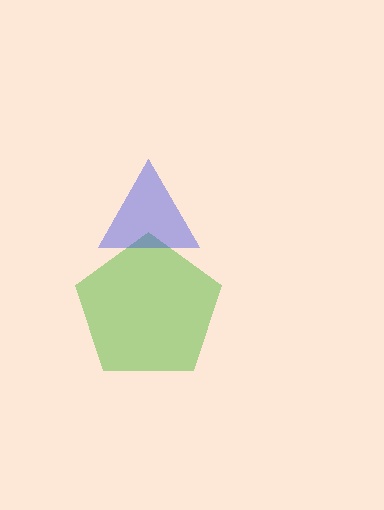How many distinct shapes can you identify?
There are 2 distinct shapes: a lime pentagon, a blue triangle.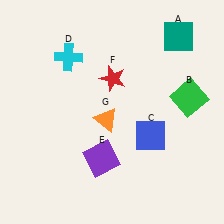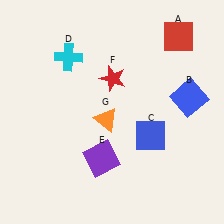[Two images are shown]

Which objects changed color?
A changed from teal to red. B changed from green to blue.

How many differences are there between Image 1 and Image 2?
There are 2 differences between the two images.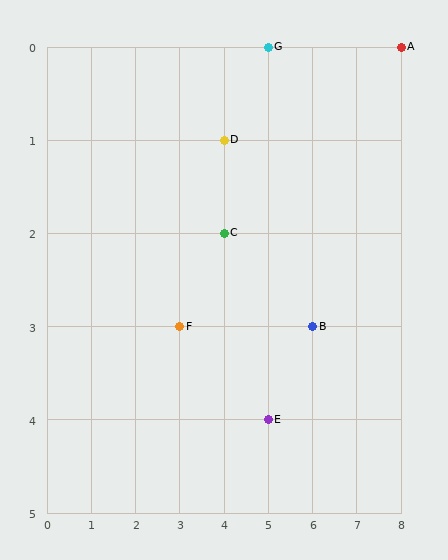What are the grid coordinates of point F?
Point F is at grid coordinates (3, 3).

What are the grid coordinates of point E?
Point E is at grid coordinates (5, 4).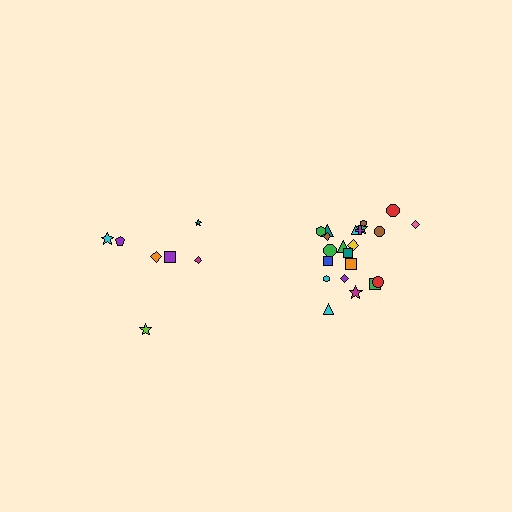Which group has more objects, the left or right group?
The right group.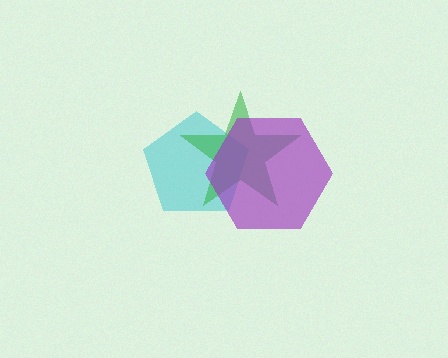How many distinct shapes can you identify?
There are 3 distinct shapes: a cyan pentagon, a green star, a purple hexagon.